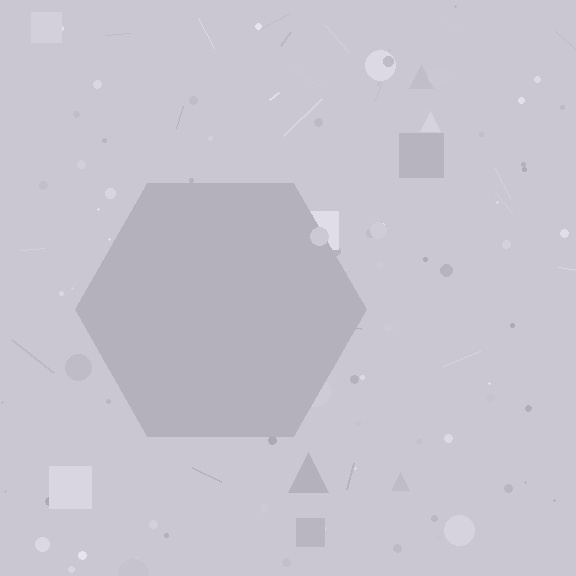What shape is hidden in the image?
A hexagon is hidden in the image.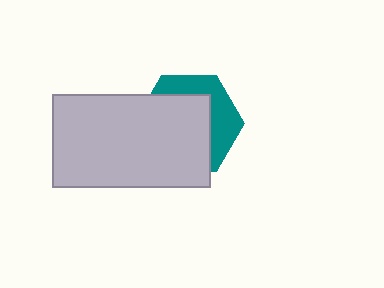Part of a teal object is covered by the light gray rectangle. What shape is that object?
It is a hexagon.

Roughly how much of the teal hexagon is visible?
A small part of it is visible (roughly 36%).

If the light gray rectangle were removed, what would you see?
You would see the complete teal hexagon.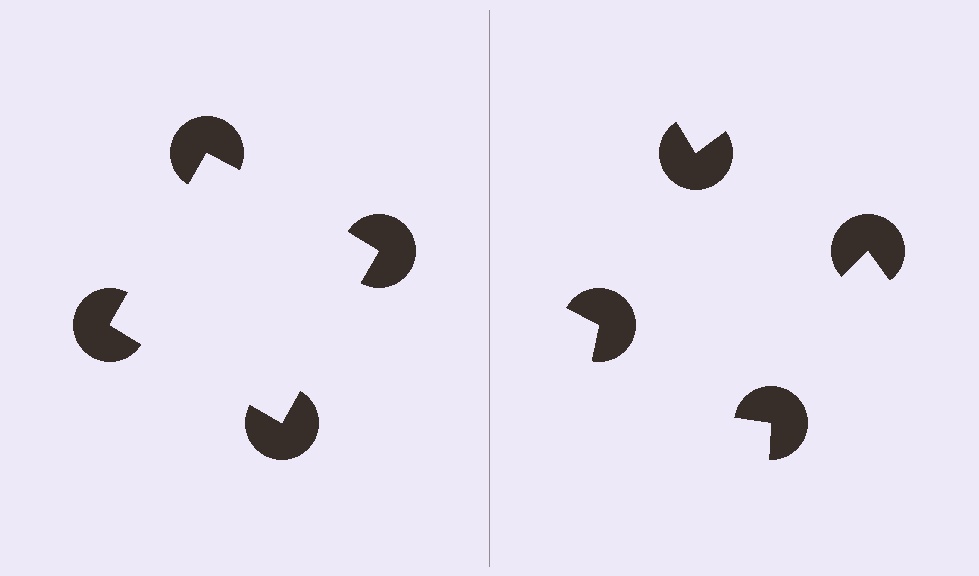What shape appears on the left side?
An illusory square.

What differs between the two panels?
The pac-man discs are positioned identically on both sides; only the wedge orientations differ. On the left they align to a square; on the right they are misaligned.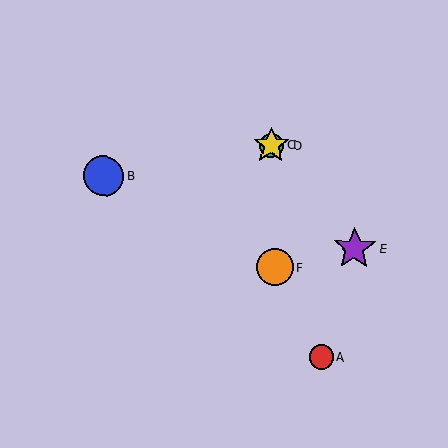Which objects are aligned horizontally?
Objects C, D are aligned horizontally.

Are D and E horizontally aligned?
No, D is at y≈145 and E is at y≈248.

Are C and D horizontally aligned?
Yes, both are at y≈145.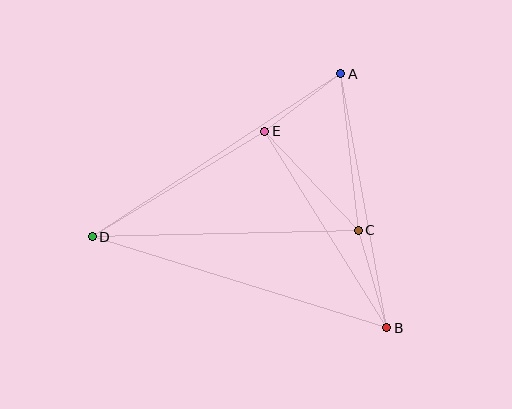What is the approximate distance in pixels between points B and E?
The distance between B and E is approximately 232 pixels.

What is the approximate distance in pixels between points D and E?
The distance between D and E is approximately 202 pixels.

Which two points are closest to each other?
Points A and E are closest to each other.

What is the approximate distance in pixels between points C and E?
The distance between C and E is approximately 136 pixels.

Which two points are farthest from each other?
Points B and D are farthest from each other.